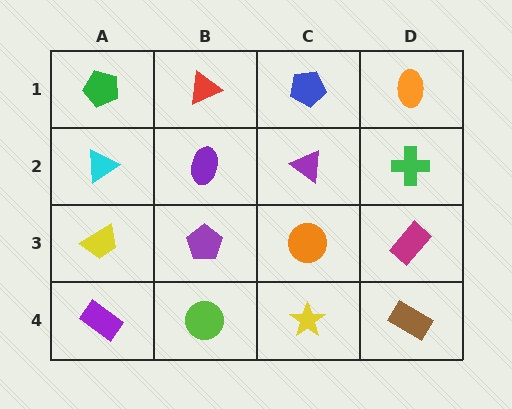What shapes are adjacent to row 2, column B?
A red triangle (row 1, column B), a purple pentagon (row 3, column B), a cyan triangle (row 2, column A), a purple triangle (row 2, column C).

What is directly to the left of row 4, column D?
A yellow star.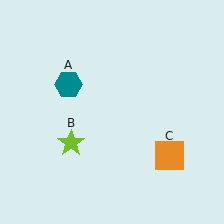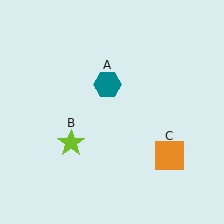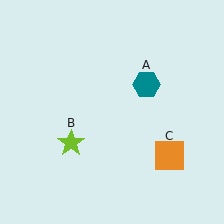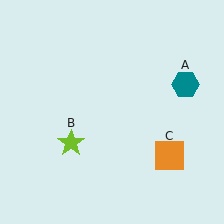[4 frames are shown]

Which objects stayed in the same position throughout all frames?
Lime star (object B) and orange square (object C) remained stationary.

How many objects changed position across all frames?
1 object changed position: teal hexagon (object A).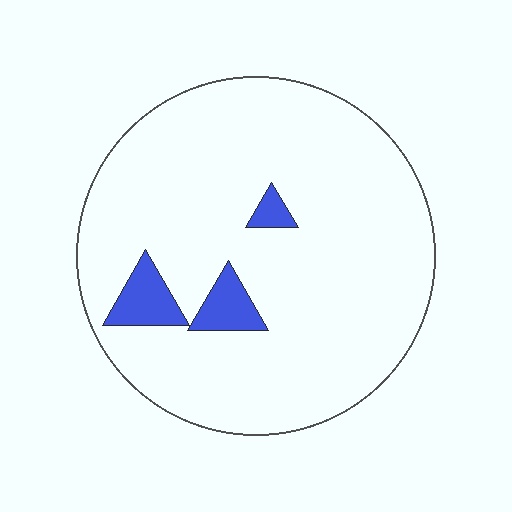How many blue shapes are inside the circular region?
3.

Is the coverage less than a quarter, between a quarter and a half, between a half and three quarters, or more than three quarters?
Less than a quarter.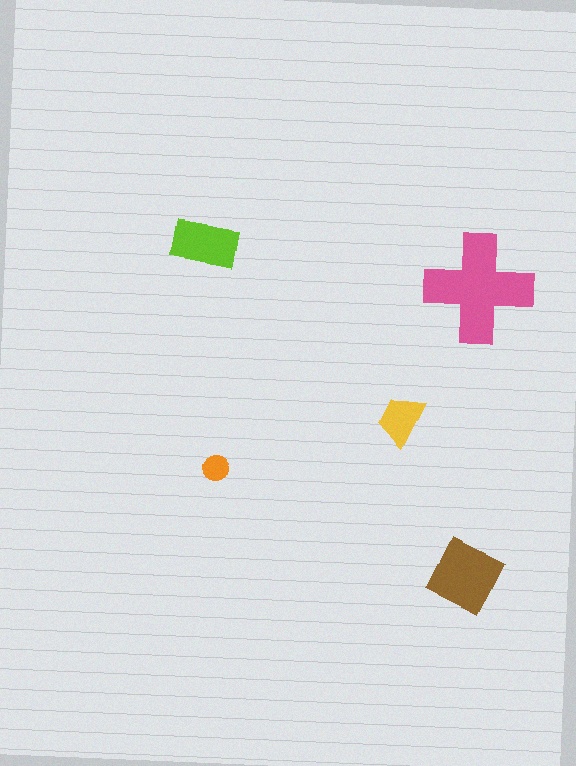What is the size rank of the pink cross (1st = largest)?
1st.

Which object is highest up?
The lime rectangle is topmost.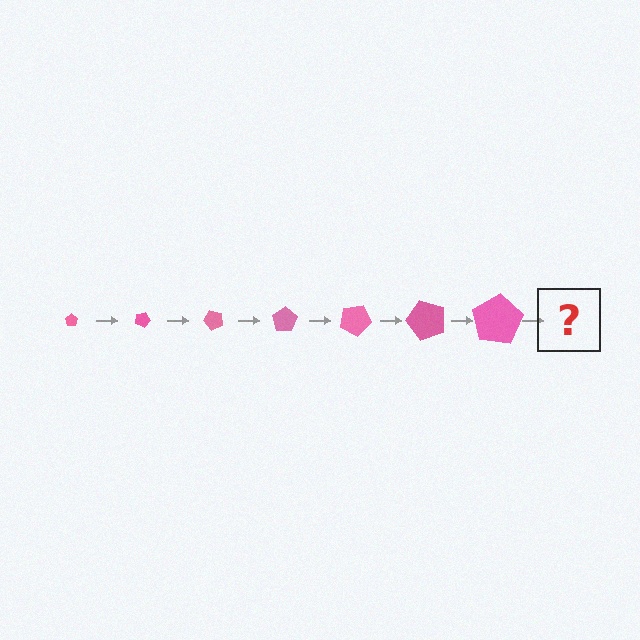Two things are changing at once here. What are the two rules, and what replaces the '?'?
The two rules are that the pentagon grows larger each step and it rotates 25 degrees each step. The '?' should be a pentagon, larger than the previous one and rotated 175 degrees from the start.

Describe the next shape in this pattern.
It should be a pentagon, larger than the previous one and rotated 175 degrees from the start.